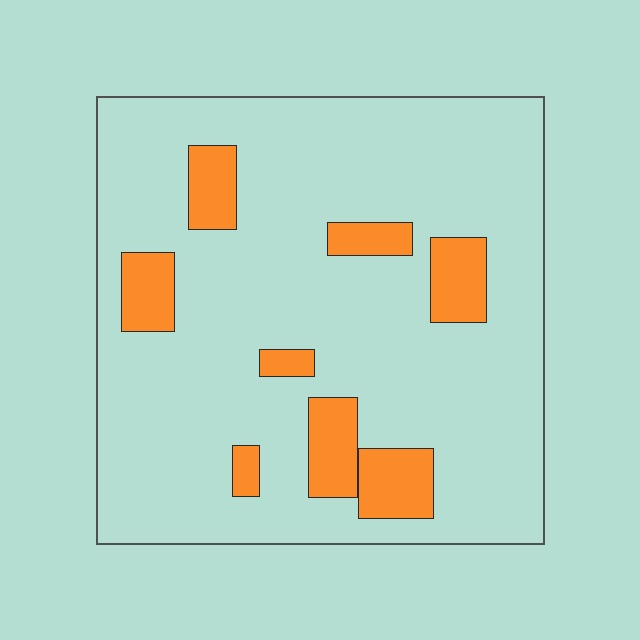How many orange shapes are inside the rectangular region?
8.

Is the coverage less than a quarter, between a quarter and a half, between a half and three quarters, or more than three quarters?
Less than a quarter.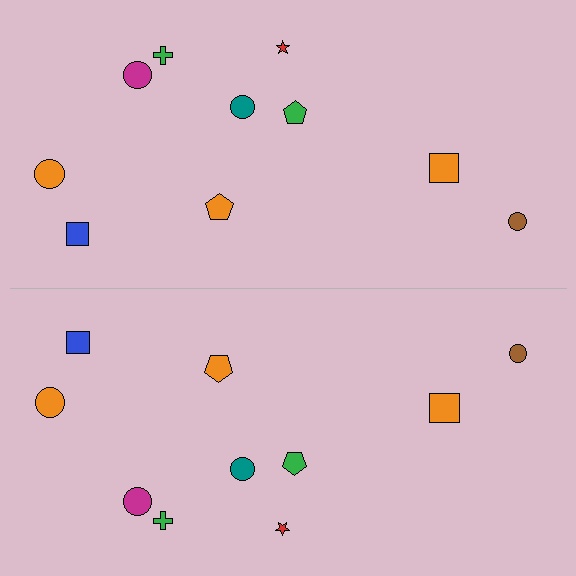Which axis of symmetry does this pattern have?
The pattern has a horizontal axis of symmetry running through the center of the image.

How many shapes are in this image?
There are 20 shapes in this image.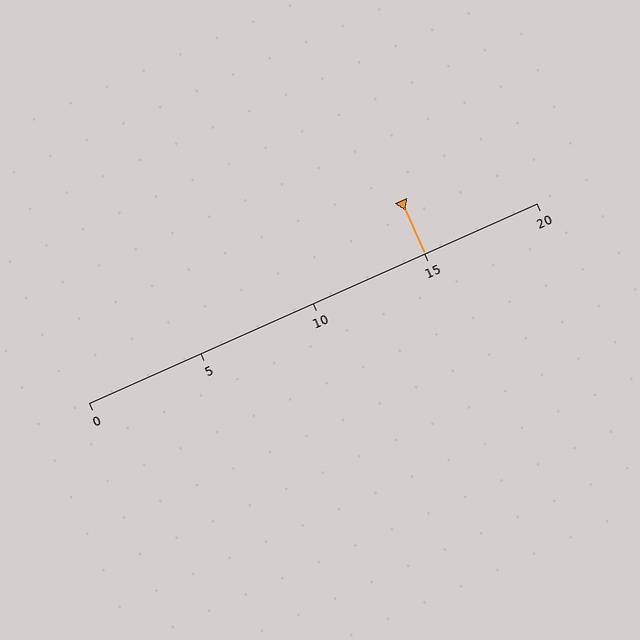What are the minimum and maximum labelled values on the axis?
The axis runs from 0 to 20.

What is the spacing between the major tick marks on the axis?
The major ticks are spaced 5 apart.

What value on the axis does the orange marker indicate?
The marker indicates approximately 15.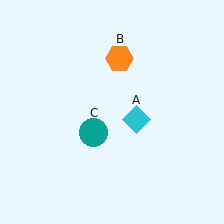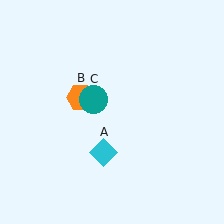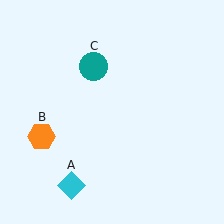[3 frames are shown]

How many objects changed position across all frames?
3 objects changed position: cyan diamond (object A), orange hexagon (object B), teal circle (object C).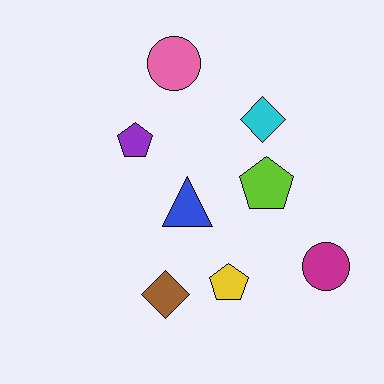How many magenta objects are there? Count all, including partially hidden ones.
There is 1 magenta object.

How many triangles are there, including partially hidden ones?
There is 1 triangle.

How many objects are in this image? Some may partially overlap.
There are 8 objects.